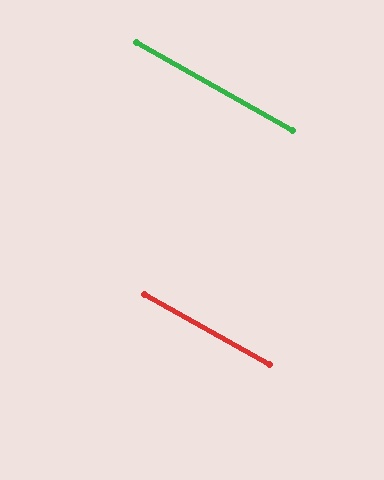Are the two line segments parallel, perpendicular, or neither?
Parallel — their directions differ by only 0.1°.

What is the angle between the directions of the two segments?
Approximately 0 degrees.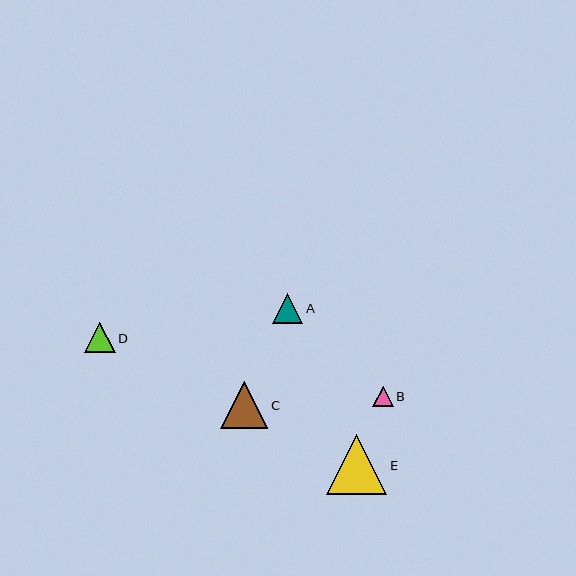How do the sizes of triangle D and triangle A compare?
Triangle D and triangle A are approximately the same size.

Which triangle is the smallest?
Triangle B is the smallest with a size of approximately 20 pixels.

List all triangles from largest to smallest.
From largest to smallest: E, C, D, A, B.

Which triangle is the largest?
Triangle E is the largest with a size of approximately 60 pixels.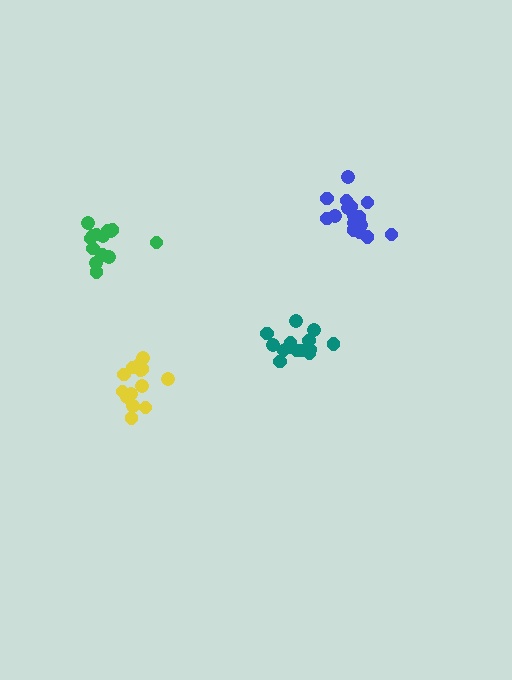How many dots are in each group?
Group 1: 15 dots, Group 2: 14 dots, Group 3: 16 dots, Group 4: 14 dots (59 total).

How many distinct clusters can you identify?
There are 4 distinct clusters.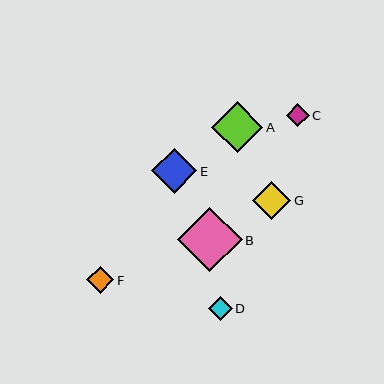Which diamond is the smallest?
Diamond C is the smallest with a size of approximately 23 pixels.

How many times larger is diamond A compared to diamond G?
Diamond A is approximately 1.3 times the size of diamond G.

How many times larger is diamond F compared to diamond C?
Diamond F is approximately 1.2 times the size of diamond C.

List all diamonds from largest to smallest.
From largest to smallest: B, A, E, G, F, D, C.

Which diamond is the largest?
Diamond B is the largest with a size of approximately 65 pixels.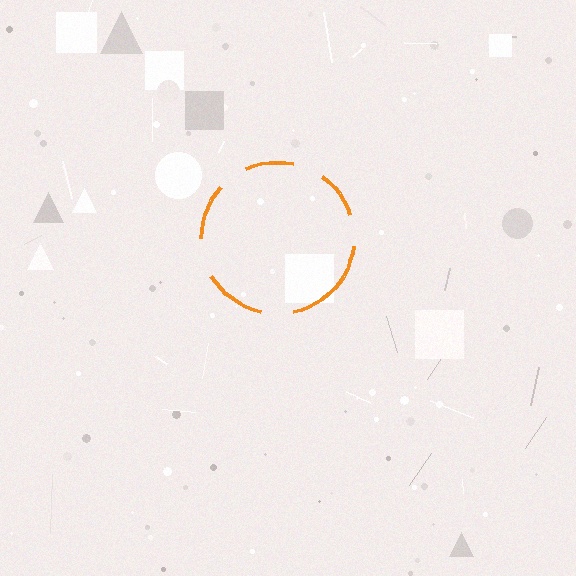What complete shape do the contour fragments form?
The contour fragments form a circle.